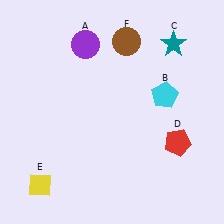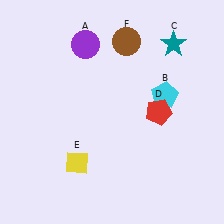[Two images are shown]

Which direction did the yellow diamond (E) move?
The yellow diamond (E) moved right.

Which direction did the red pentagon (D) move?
The red pentagon (D) moved up.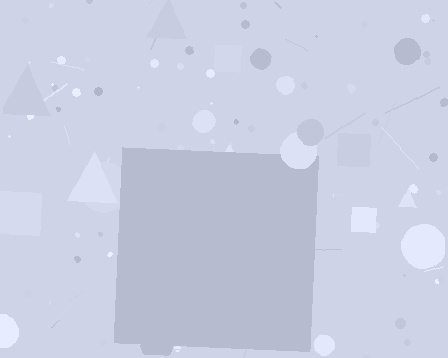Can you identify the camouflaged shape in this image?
The camouflaged shape is a square.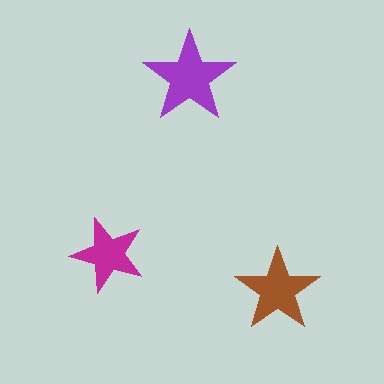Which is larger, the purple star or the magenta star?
The purple one.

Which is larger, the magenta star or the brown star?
The brown one.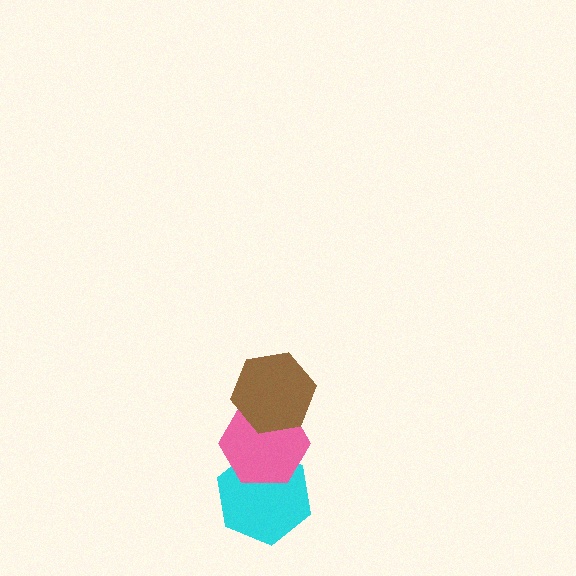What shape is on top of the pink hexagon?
The brown hexagon is on top of the pink hexagon.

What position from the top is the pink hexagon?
The pink hexagon is 2nd from the top.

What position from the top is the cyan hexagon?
The cyan hexagon is 3rd from the top.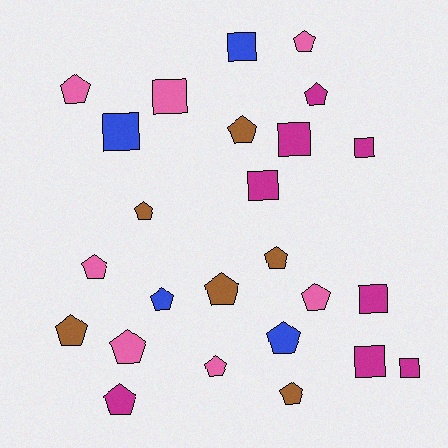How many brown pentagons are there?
There are 6 brown pentagons.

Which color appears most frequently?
Magenta, with 8 objects.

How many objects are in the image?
There are 25 objects.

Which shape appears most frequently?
Pentagon, with 16 objects.